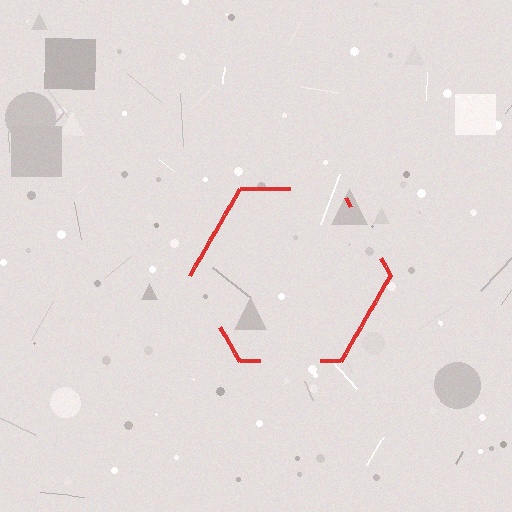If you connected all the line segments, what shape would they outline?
They would outline a hexagon.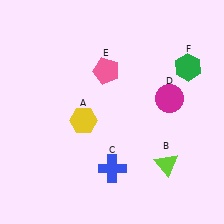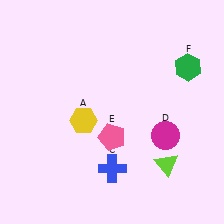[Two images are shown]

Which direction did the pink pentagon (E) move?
The pink pentagon (E) moved down.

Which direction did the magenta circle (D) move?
The magenta circle (D) moved down.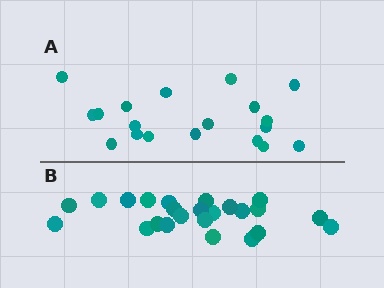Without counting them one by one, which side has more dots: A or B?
Region B (the bottom region) has more dots.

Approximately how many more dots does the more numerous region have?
Region B has about 5 more dots than region A.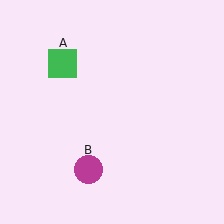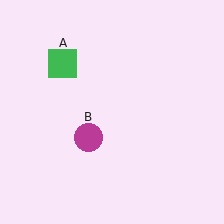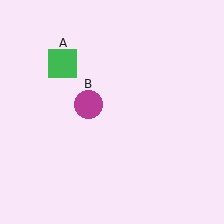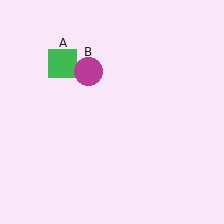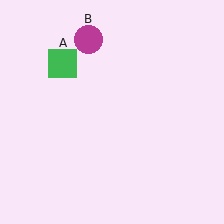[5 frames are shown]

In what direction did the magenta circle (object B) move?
The magenta circle (object B) moved up.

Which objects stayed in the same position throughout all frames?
Green square (object A) remained stationary.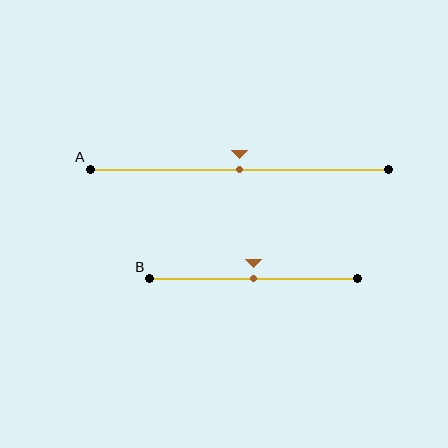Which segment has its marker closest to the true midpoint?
Segment A has its marker closest to the true midpoint.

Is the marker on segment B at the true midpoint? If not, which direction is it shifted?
Yes, the marker on segment B is at the true midpoint.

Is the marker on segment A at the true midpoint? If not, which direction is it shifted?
Yes, the marker on segment A is at the true midpoint.